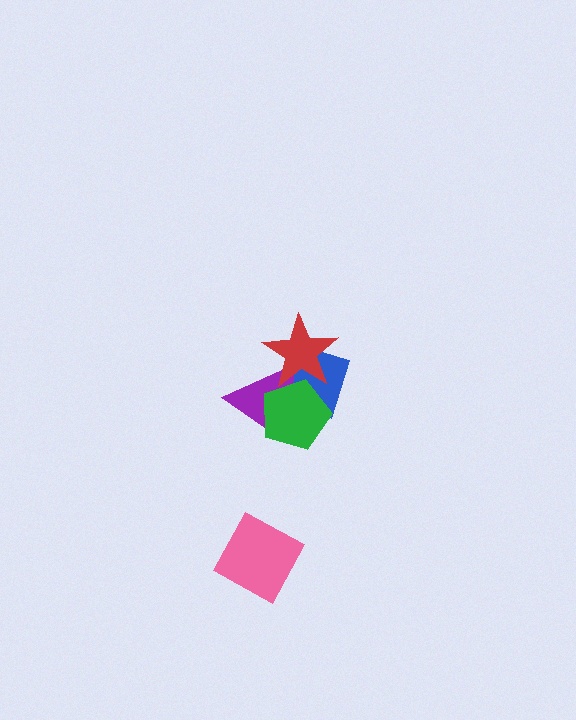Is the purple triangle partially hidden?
Yes, it is partially covered by another shape.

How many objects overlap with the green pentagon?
3 objects overlap with the green pentagon.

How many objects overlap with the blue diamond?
3 objects overlap with the blue diamond.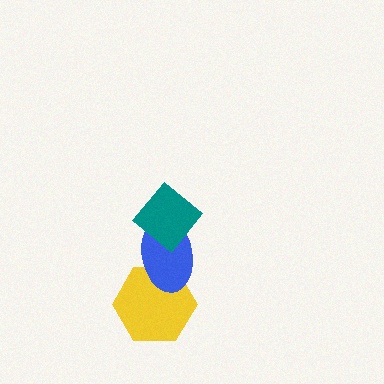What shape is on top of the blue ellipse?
The teal diamond is on top of the blue ellipse.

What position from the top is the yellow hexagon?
The yellow hexagon is 3rd from the top.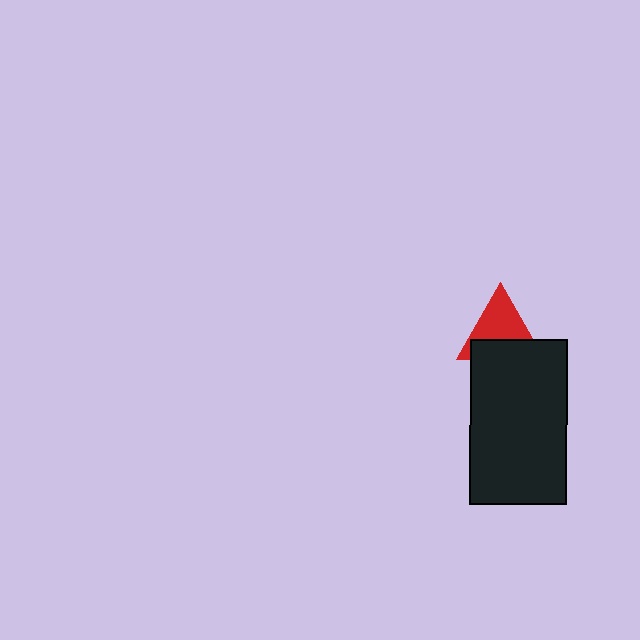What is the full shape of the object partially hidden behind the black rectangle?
The partially hidden object is a red triangle.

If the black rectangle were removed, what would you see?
You would see the complete red triangle.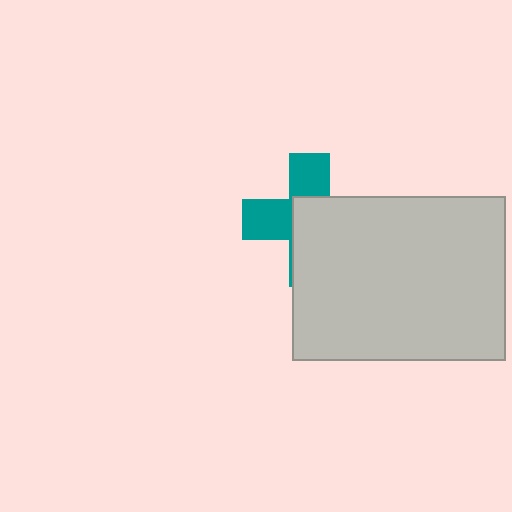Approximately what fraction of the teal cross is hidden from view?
Roughly 59% of the teal cross is hidden behind the light gray rectangle.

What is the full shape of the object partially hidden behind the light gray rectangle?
The partially hidden object is a teal cross.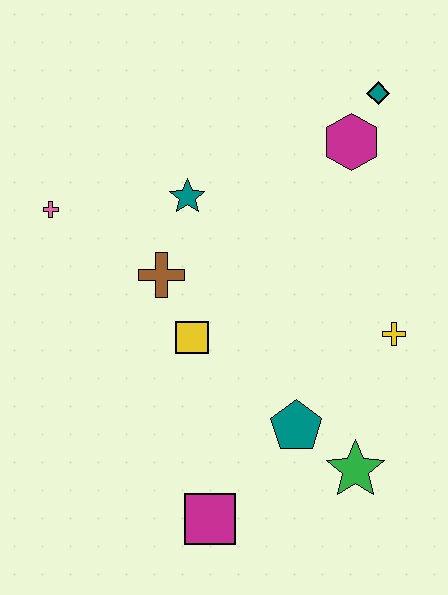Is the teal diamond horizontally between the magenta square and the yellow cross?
Yes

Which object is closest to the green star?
The teal pentagon is closest to the green star.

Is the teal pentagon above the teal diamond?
No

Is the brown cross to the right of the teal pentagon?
No